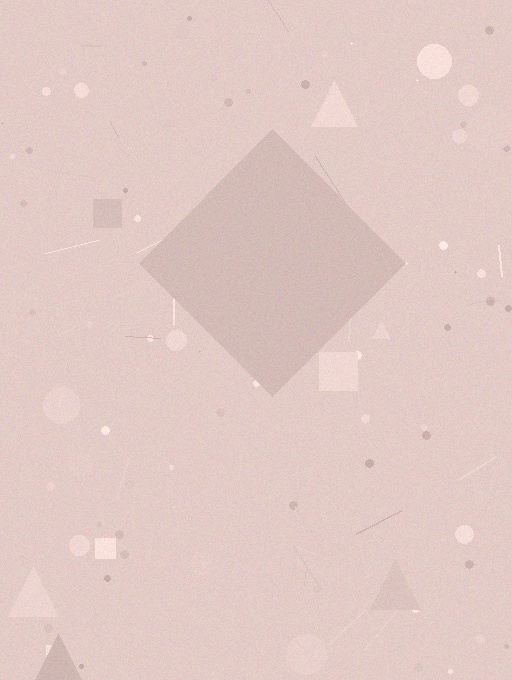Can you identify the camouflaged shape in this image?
The camouflaged shape is a diamond.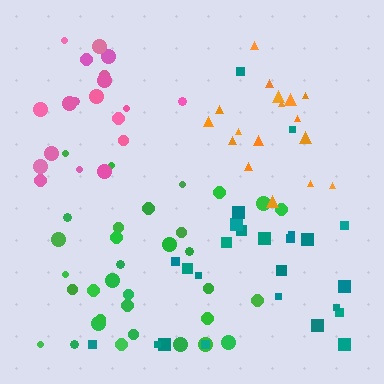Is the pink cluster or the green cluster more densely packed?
Pink.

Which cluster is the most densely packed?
Orange.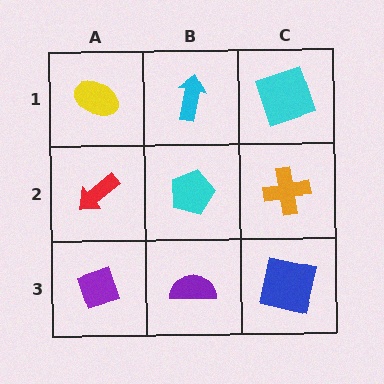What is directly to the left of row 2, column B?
A red arrow.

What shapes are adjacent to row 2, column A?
A yellow ellipse (row 1, column A), a purple diamond (row 3, column A), a cyan pentagon (row 2, column B).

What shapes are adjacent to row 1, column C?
An orange cross (row 2, column C), a cyan arrow (row 1, column B).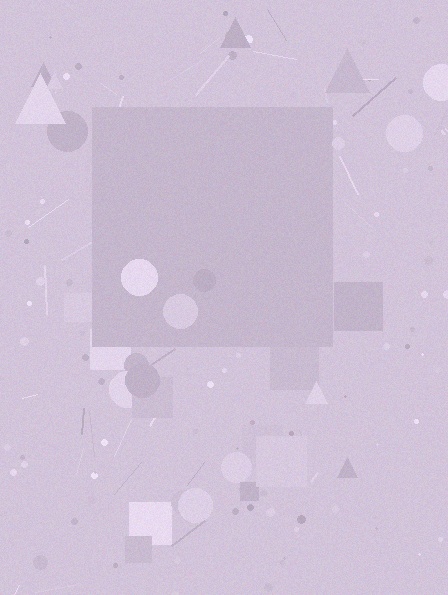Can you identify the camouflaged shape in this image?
The camouflaged shape is a square.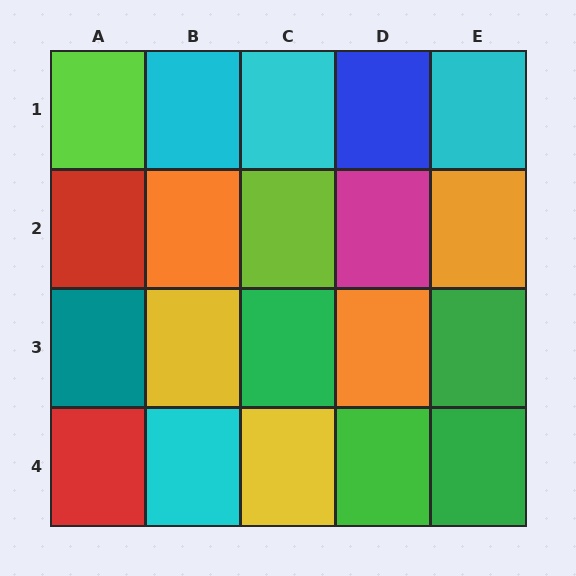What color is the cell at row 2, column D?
Magenta.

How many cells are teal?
1 cell is teal.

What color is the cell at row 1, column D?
Blue.